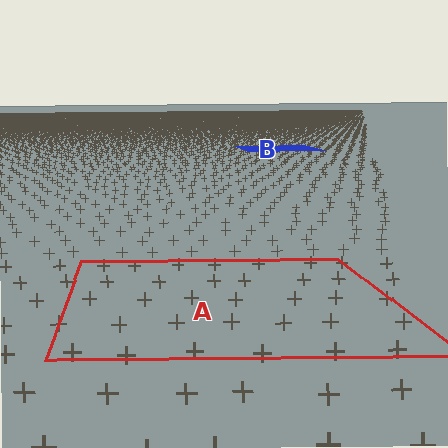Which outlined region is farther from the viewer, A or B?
Region B is farther from the viewer — the texture elements inside it appear smaller and more densely packed.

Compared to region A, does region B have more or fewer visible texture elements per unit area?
Region B has more texture elements per unit area — they are packed more densely because it is farther away.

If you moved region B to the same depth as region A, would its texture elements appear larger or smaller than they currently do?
They would appear larger. At a closer depth, the same texture elements are projected at a bigger on-screen size.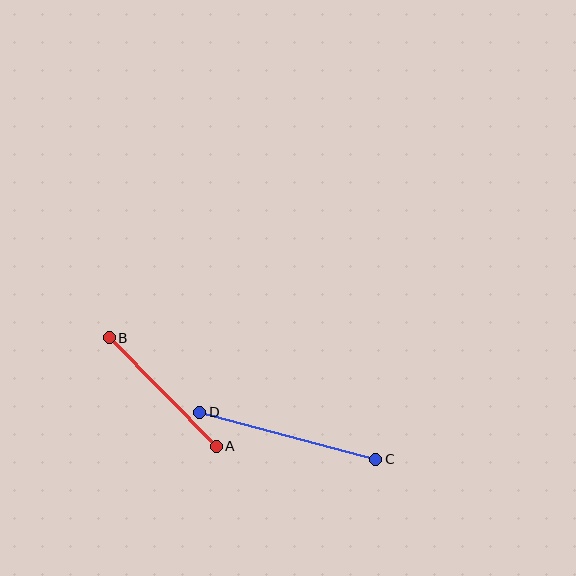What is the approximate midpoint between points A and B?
The midpoint is at approximately (163, 392) pixels.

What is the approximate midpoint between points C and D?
The midpoint is at approximately (288, 436) pixels.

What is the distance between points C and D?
The distance is approximately 182 pixels.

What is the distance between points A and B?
The distance is approximately 153 pixels.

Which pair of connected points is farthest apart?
Points C and D are farthest apart.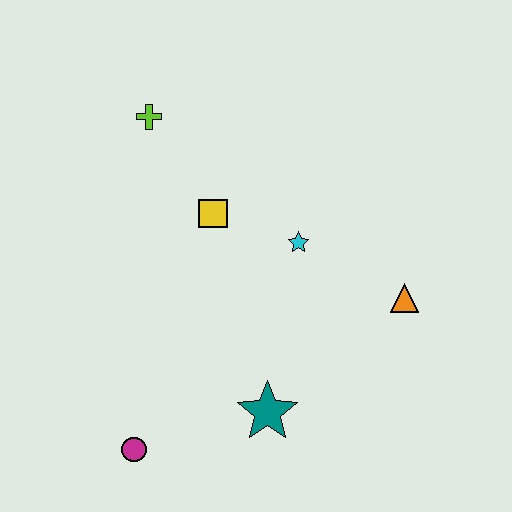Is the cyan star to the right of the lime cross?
Yes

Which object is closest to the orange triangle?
The cyan star is closest to the orange triangle.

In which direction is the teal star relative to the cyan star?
The teal star is below the cyan star.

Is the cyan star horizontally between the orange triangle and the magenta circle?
Yes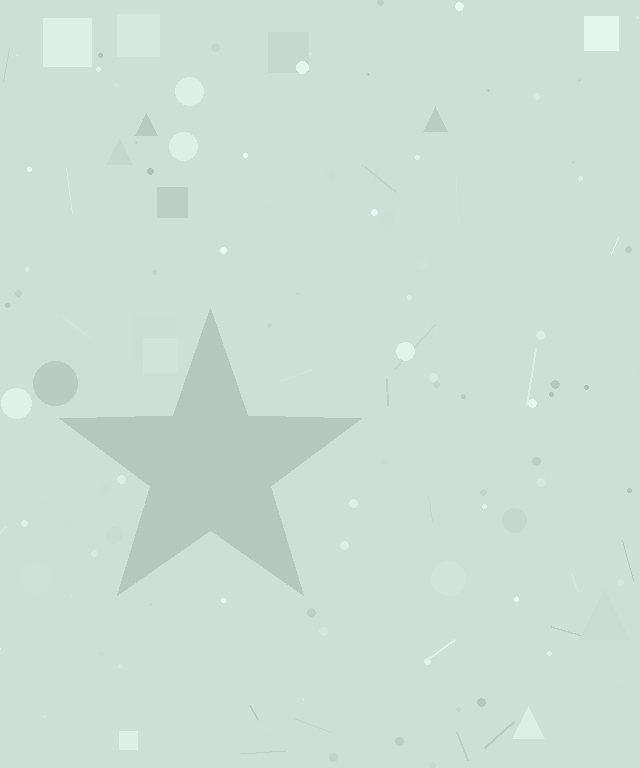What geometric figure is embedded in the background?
A star is embedded in the background.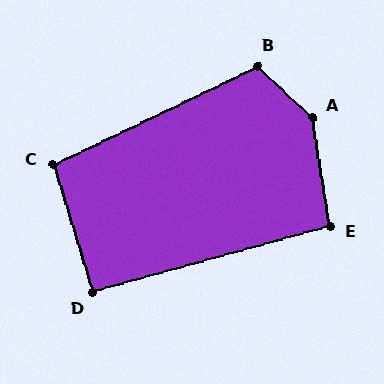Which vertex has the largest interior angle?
A, at approximately 142 degrees.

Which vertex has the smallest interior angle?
D, at approximately 91 degrees.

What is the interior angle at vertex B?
Approximately 111 degrees (obtuse).